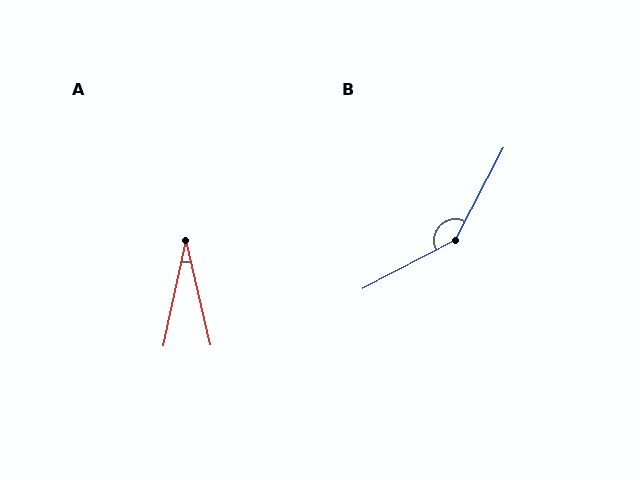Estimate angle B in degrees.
Approximately 146 degrees.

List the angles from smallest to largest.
A (25°), B (146°).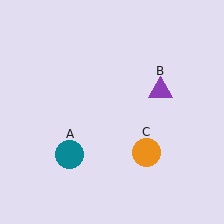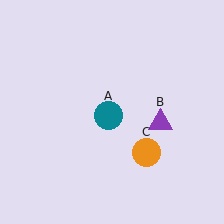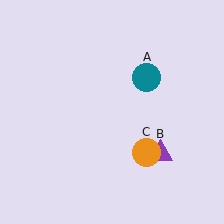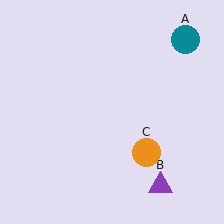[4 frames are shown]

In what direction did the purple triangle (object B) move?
The purple triangle (object B) moved down.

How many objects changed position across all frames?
2 objects changed position: teal circle (object A), purple triangle (object B).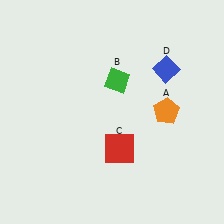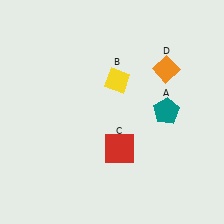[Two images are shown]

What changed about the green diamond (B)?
In Image 1, B is green. In Image 2, it changed to yellow.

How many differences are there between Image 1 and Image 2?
There are 3 differences between the two images.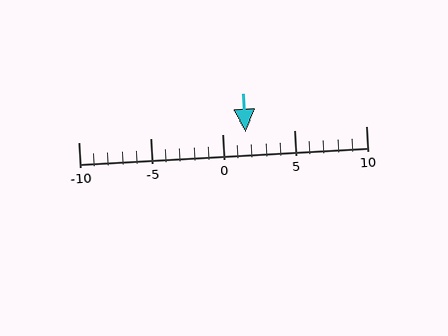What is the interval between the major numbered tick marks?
The major tick marks are spaced 5 units apart.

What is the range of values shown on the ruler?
The ruler shows values from -10 to 10.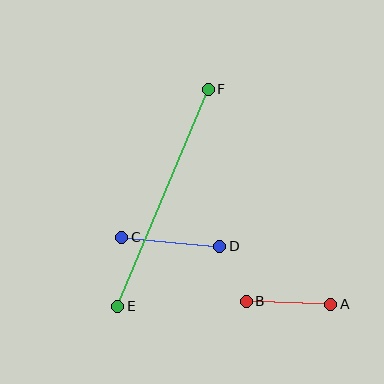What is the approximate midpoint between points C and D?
The midpoint is at approximately (171, 242) pixels.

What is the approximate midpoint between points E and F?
The midpoint is at approximately (163, 198) pixels.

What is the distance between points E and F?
The distance is approximately 235 pixels.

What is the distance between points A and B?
The distance is approximately 85 pixels.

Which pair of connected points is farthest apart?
Points E and F are farthest apart.